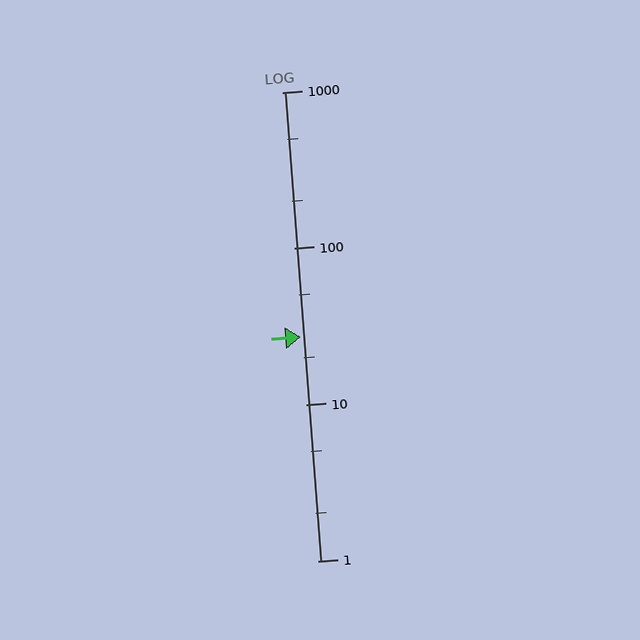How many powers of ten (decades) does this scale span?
The scale spans 3 decades, from 1 to 1000.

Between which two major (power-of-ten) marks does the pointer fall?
The pointer is between 10 and 100.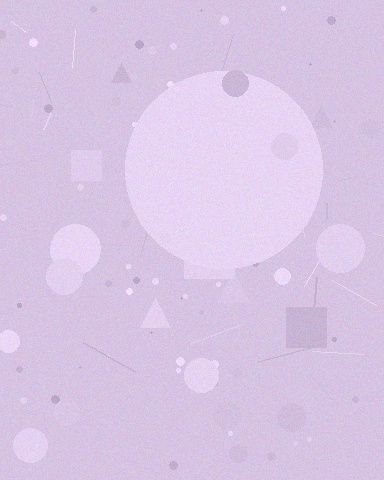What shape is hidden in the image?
A circle is hidden in the image.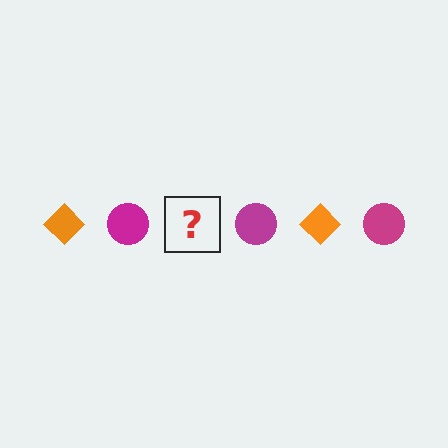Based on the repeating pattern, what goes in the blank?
The blank should be an orange diamond.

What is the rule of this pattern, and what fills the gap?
The rule is that the pattern alternates between orange diamond and magenta circle. The gap should be filled with an orange diamond.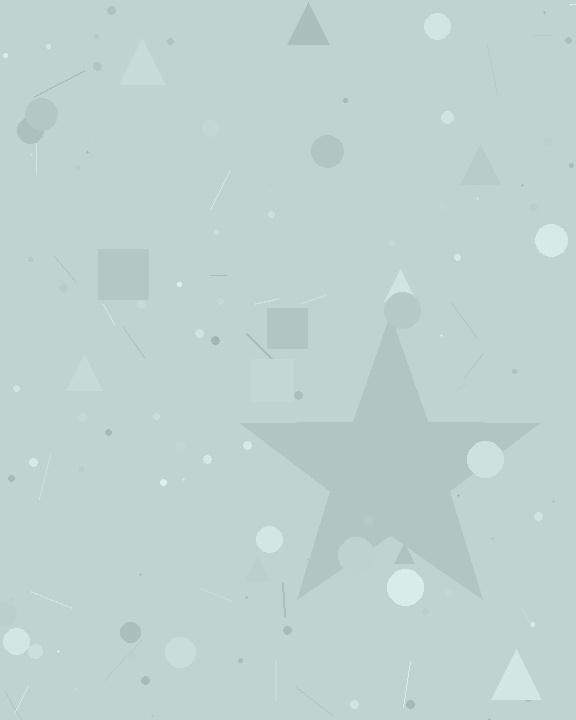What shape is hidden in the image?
A star is hidden in the image.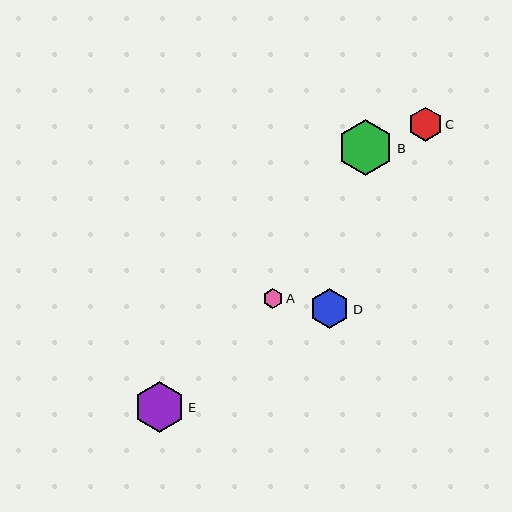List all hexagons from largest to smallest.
From largest to smallest: B, E, D, C, A.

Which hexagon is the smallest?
Hexagon A is the smallest with a size of approximately 20 pixels.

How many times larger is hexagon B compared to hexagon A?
Hexagon B is approximately 2.8 times the size of hexagon A.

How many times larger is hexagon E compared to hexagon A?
Hexagon E is approximately 2.6 times the size of hexagon A.